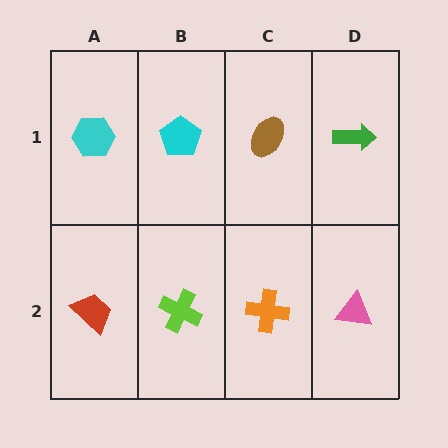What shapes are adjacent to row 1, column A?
A red trapezoid (row 2, column A), a cyan pentagon (row 1, column B).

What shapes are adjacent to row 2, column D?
A green arrow (row 1, column D), an orange cross (row 2, column C).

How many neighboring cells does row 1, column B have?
3.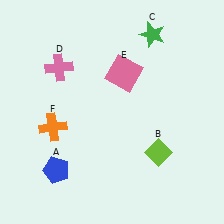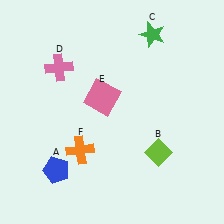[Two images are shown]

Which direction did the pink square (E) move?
The pink square (E) moved down.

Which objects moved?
The objects that moved are: the pink square (E), the orange cross (F).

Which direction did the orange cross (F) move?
The orange cross (F) moved right.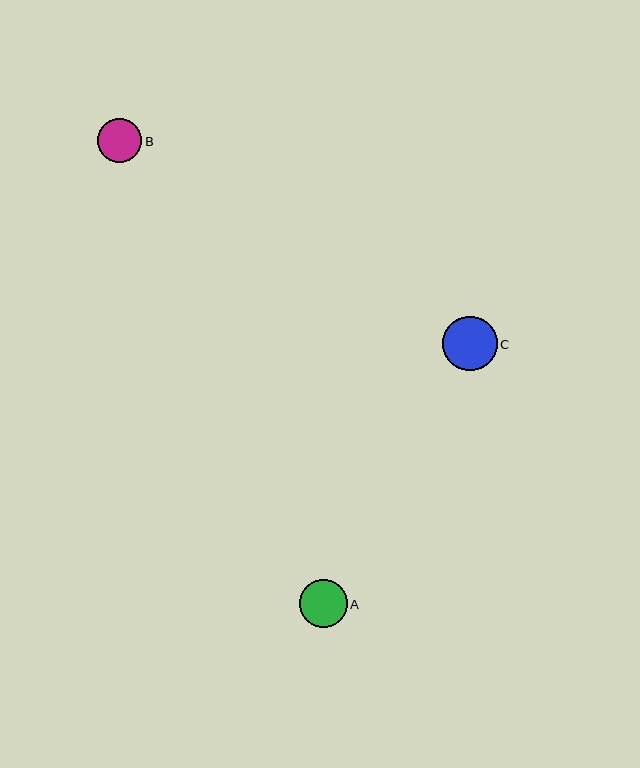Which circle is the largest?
Circle C is the largest with a size of approximately 54 pixels.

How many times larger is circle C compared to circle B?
Circle C is approximately 1.2 times the size of circle B.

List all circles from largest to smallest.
From largest to smallest: C, A, B.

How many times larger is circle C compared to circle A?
Circle C is approximately 1.1 times the size of circle A.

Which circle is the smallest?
Circle B is the smallest with a size of approximately 44 pixels.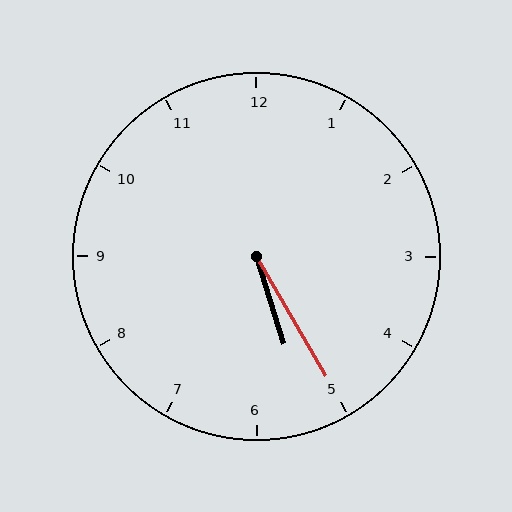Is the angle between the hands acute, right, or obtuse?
It is acute.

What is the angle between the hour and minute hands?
Approximately 12 degrees.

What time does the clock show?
5:25.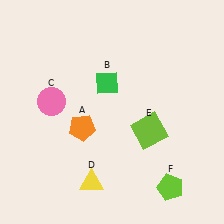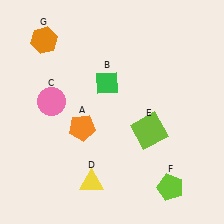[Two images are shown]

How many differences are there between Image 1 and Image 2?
There is 1 difference between the two images.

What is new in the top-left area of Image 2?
An orange hexagon (G) was added in the top-left area of Image 2.